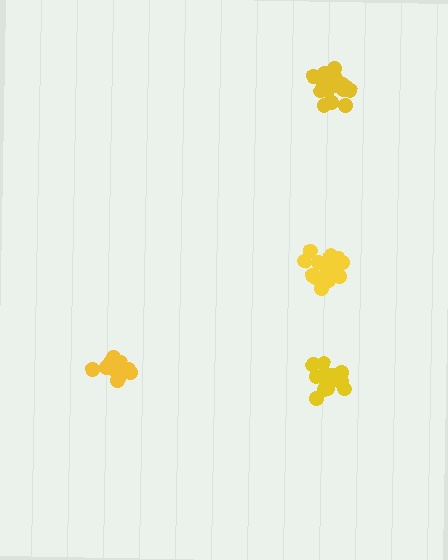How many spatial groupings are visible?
There are 4 spatial groupings.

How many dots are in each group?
Group 1: 14 dots, Group 2: 15 dots, Group 3: 11 dots, Group 4: 17 dots (57 total).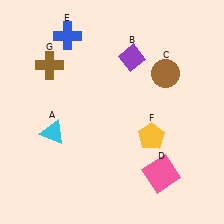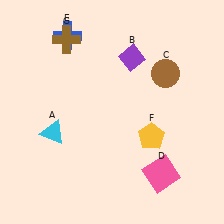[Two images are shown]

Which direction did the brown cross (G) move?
The brown cross (G) moved up.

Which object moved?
The brown cross (G) moved up.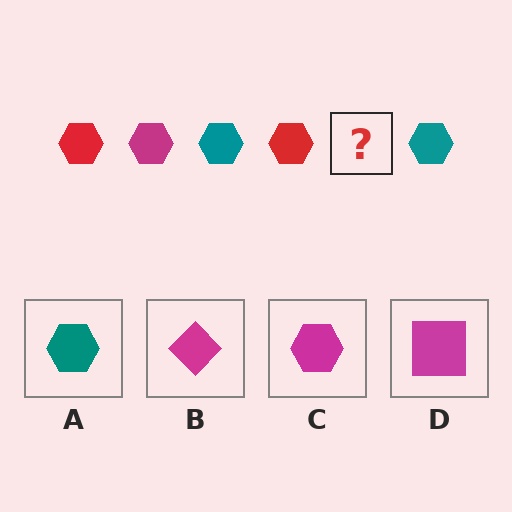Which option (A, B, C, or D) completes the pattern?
C.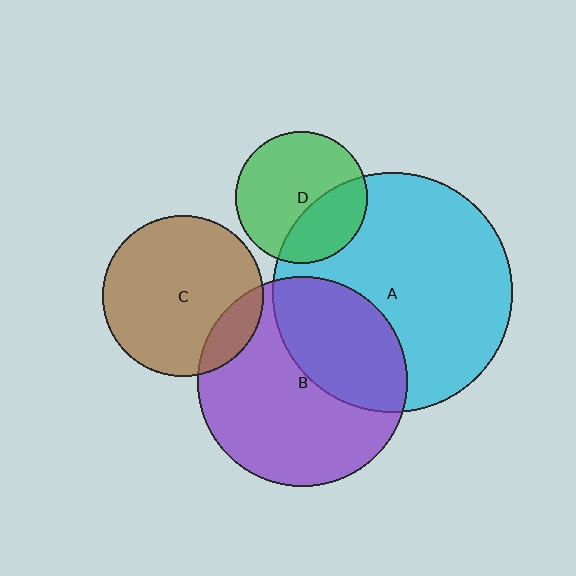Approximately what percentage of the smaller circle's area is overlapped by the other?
Approximately 35%.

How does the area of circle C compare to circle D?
Approximately 1.5 times.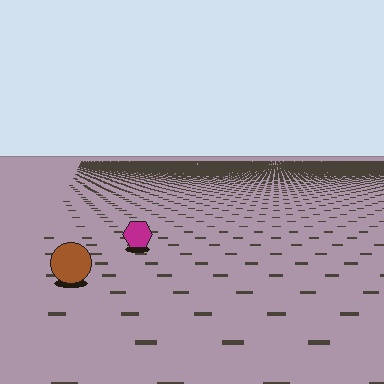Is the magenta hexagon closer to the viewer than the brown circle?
No. The brown circle is closer — you can tell from the texture gradient: the ground texture is coarser near it.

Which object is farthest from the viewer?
The magenta hexagon is farthest from the viewer. It appears smaller and the ground texture around it is denser.